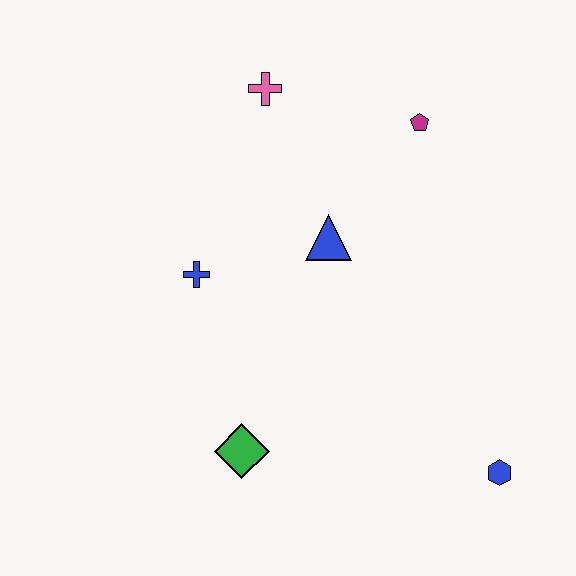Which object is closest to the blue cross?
The blue triangle is closest to the blue cross.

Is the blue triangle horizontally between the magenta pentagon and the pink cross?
Yes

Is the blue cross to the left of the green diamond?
Yes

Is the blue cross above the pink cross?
No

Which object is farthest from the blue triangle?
The blue hexagon is farthest from the blue triangle.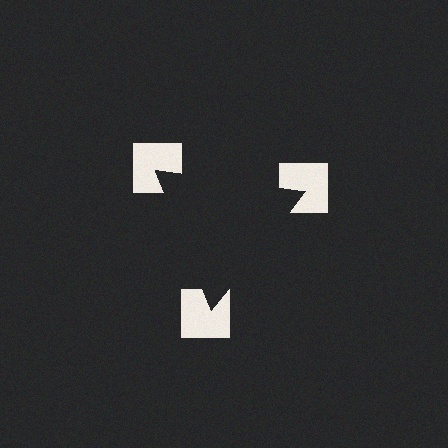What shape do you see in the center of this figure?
An illusory triangle — its edges are inferred from the aligned wedge cuts in the notched squares, not physically drawn.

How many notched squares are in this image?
There are 3 — one at each vertex of the illusory triangle.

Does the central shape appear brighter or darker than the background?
It typically appears slightly darker than the background, even though no actual brightness change is drawn.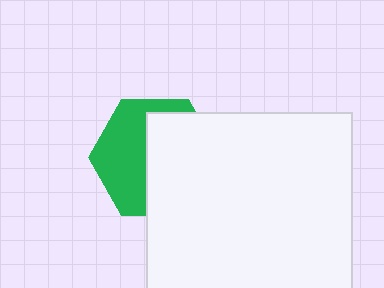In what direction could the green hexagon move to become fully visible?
The green hexagon could move left. That would shift it out from behind the white rectangle entirely.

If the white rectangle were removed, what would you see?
You would see the complete green hexagon.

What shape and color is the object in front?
The object in front is a white rectangle.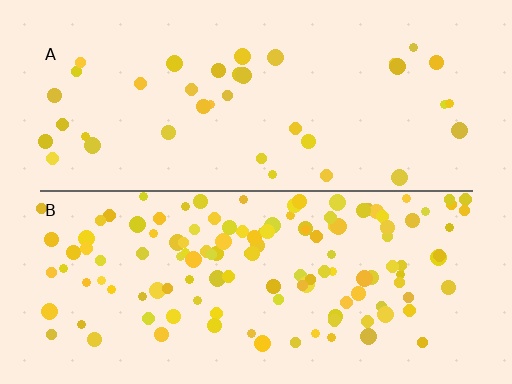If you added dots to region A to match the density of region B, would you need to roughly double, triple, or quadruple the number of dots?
Approximately triple.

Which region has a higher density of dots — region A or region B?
B (the bottom).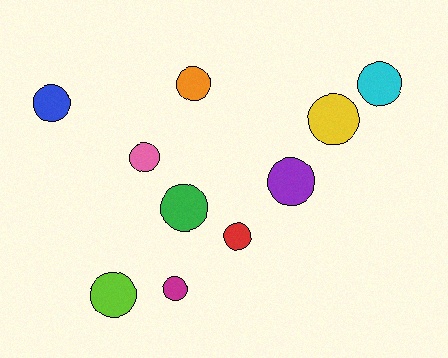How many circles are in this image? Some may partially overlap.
There are 10 circles.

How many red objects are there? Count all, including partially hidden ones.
There is 1 red object.